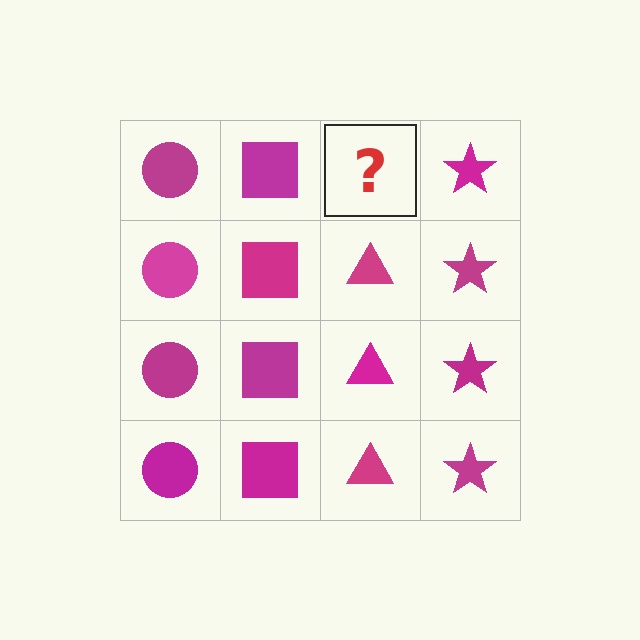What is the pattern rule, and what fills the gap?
The rule is that each column has a consistent shape. The gap should be filled with a magenta triangle.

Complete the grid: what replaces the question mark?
The question mark should be replaced with a magenta triangle.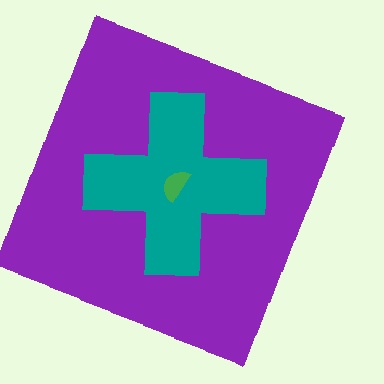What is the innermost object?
The green semicircle.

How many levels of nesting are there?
3.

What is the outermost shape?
The purple square.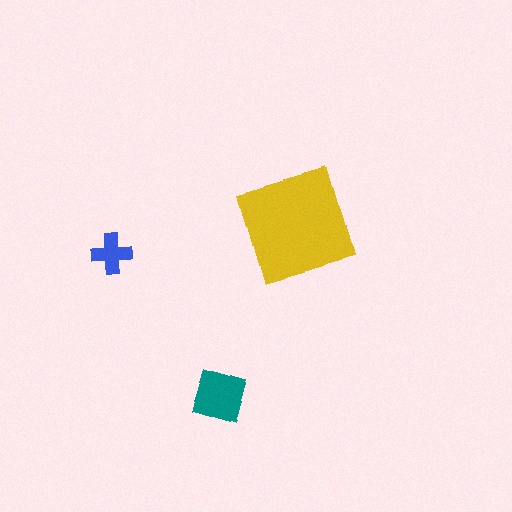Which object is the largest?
The yellow square.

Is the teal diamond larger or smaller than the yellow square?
Smaller.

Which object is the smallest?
The blue cross.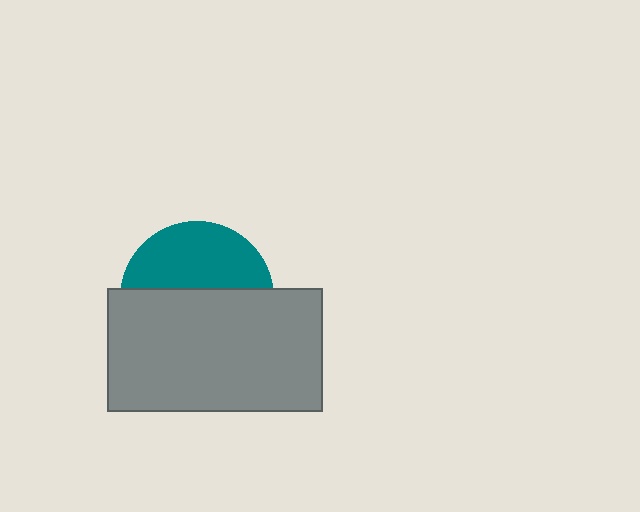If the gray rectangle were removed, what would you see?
You would see the complete teal circle.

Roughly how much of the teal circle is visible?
A small part of it is visible (roughly 41%).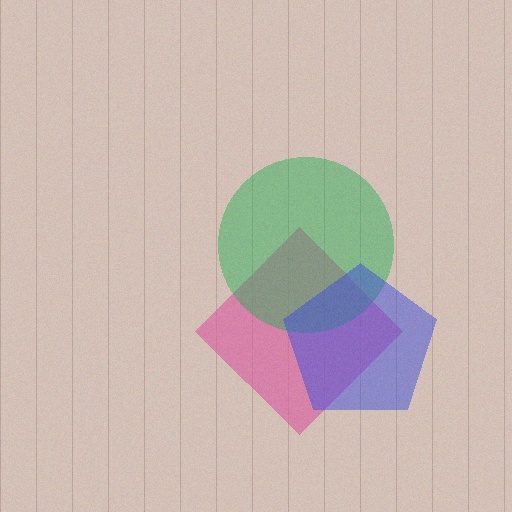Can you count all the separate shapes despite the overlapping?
Yes, there are 3 separate shapes.